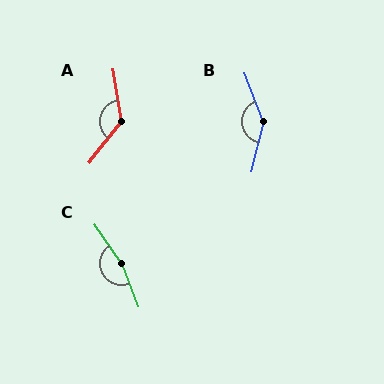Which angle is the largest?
C, at approximately 166 degrees.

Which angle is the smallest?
A, at approximately 132 degrees.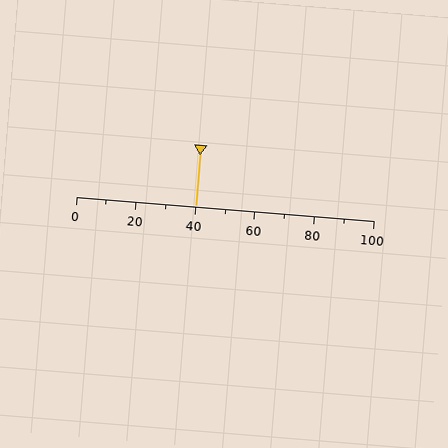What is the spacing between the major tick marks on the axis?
The major ticks are spaced 20 apart.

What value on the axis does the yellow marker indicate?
The marker indicates approximately 40.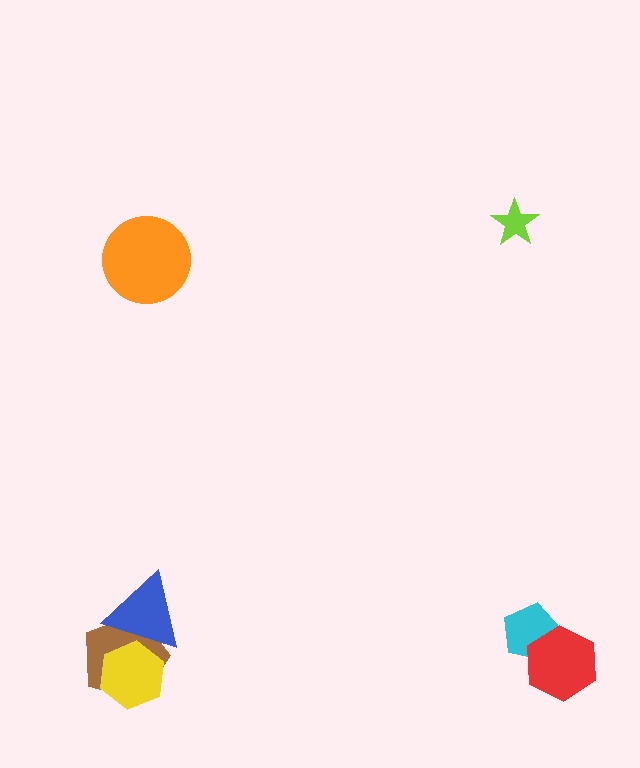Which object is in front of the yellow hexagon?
The blue triangle is in front of the yellow hexagon.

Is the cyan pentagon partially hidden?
Yes, it is partially covered by another shape.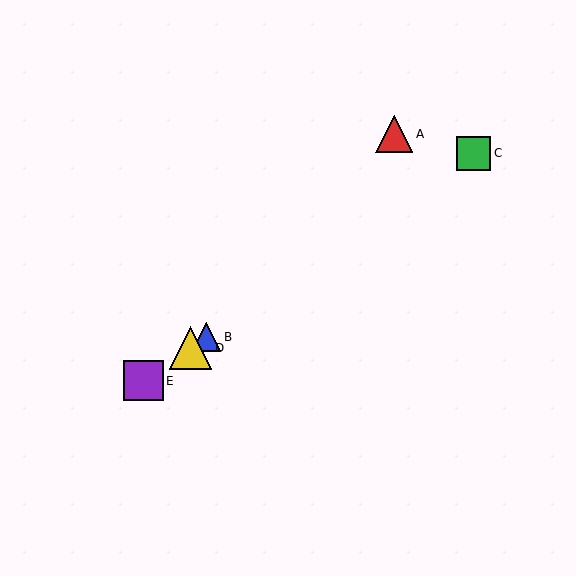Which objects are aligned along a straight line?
Objects B, C, D, E are aligned along a straight line.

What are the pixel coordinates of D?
Object D is at (190, 348).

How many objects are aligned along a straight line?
4 objects (B, C, D, E) are aligned along a straight line.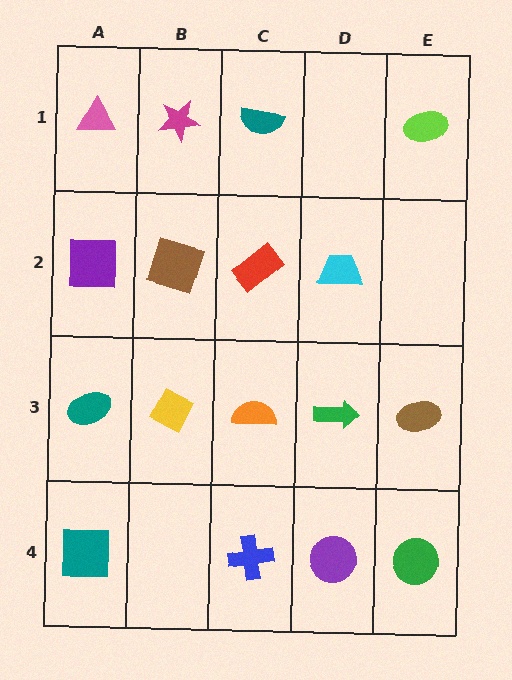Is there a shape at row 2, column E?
No, that cell is empty.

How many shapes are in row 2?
4 shapes.